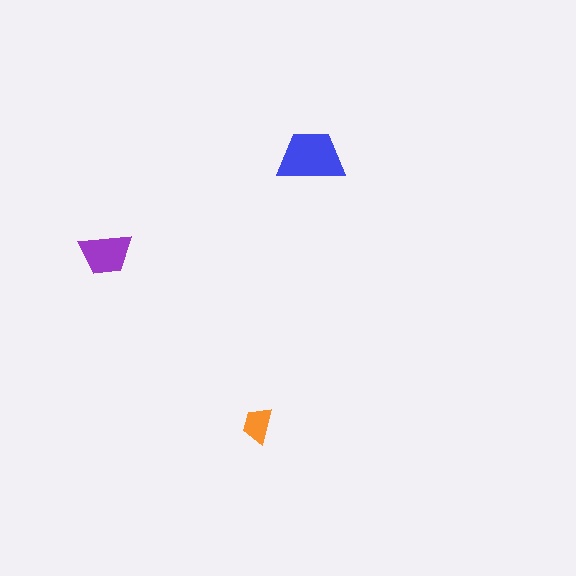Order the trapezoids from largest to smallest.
the blue one, the purple one, the orange one.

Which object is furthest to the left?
The purple trapezoid is leftmost.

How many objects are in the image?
There are 3 objects in the image.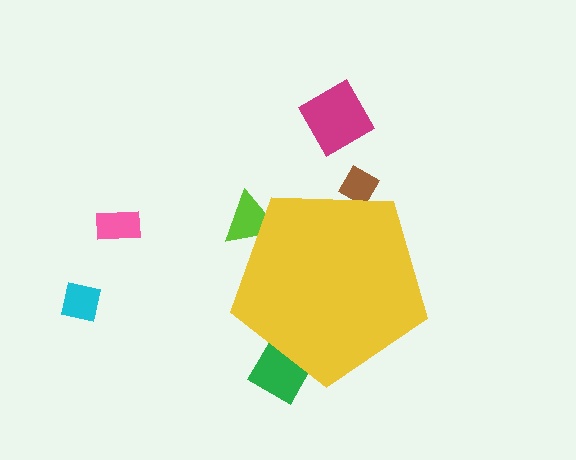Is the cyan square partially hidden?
No, the cyan square is fully visible.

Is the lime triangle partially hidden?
Yes, the lime triangle is partially hidden behind the yellow pentagon.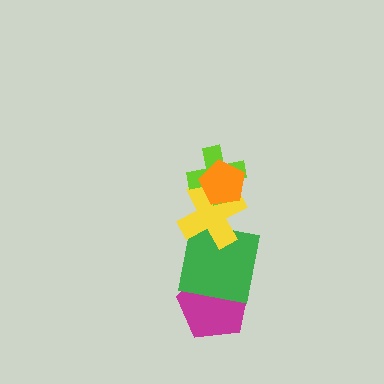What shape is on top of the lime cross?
The orange pentagon is on top of the lime cross.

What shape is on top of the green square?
The yellow cross is on top of the green square.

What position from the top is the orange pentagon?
The orange pentagon is 1st from the top.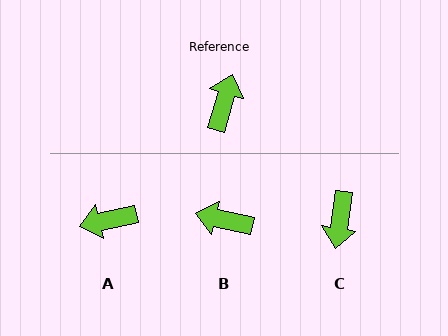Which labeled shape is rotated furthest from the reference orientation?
C, about 172 degrees away.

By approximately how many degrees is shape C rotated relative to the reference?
Approximately 172 degrees clockwise.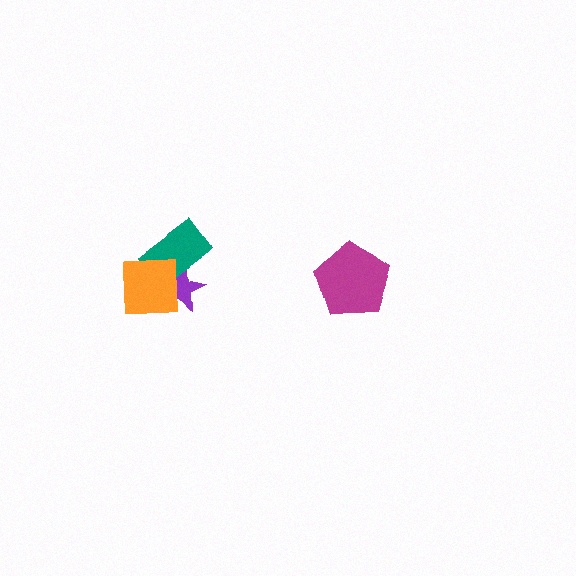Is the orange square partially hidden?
No, no other shape covers it.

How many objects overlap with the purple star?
2 objects overlap with the purple star.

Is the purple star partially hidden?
Yes, it is partially covered by another shape.